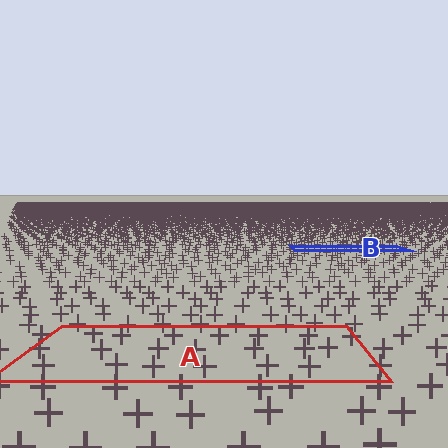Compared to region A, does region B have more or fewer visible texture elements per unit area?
Region B has more texture elements per unit area — they are packed more densely because it is farther away.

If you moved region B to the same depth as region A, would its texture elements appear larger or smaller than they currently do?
They would appear larger. At a closer depth, the same texture elements are projected at a bigger on-screen size.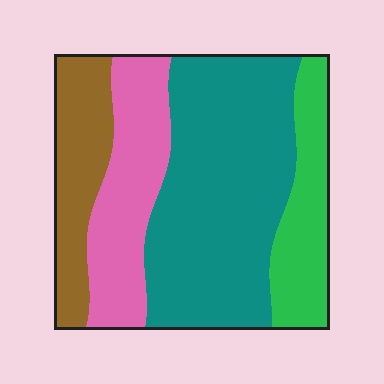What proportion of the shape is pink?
Pink covers roughly 20% of the shape.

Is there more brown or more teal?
Teal.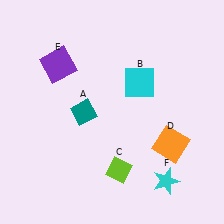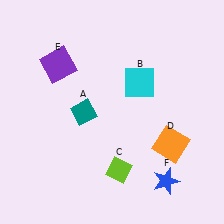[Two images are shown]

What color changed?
The star (F) changed from cyan in Image 1 to blue in Image 2.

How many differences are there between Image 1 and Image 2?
There is 1 difference between the two images.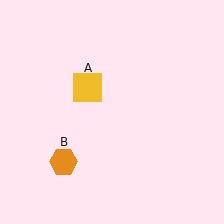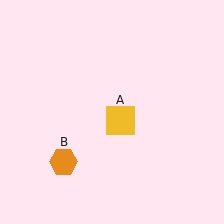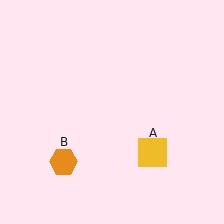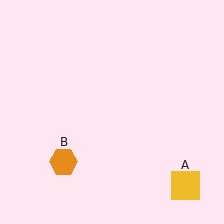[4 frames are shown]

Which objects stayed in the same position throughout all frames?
Orange hexagon (object B) remained stationary.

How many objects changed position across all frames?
1 object changed position: yellow square (object A).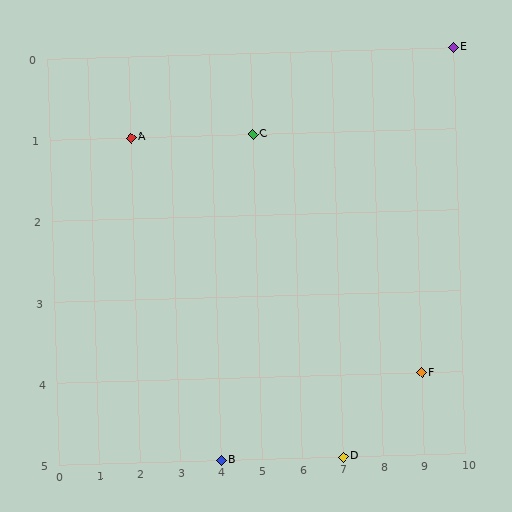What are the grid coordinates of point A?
Point A is at grid coordinates (2, 1).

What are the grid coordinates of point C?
Point C is at grid coordinates (5, 1).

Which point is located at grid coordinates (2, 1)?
Point A is at (2, 1).